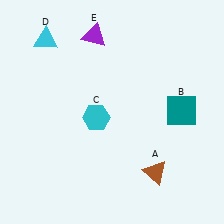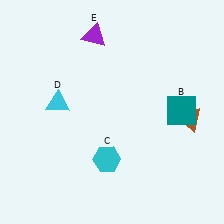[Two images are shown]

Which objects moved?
The objects that moved are: the brown triangle (A), the cyan hexagon (C), the cyan triangle (D).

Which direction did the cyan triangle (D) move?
The cyan triangle (D) moved down.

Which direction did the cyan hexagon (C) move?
The cyan hexagon (C) moved down.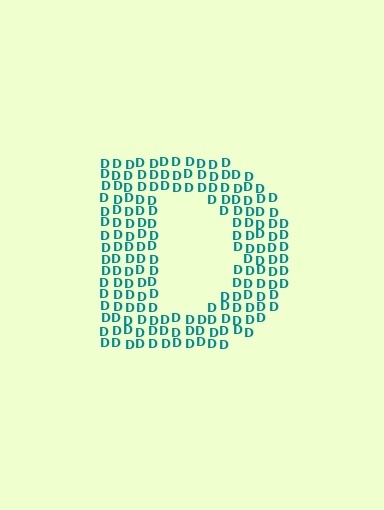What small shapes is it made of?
It is made of small letter D's.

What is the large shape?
The large shape is the letter D.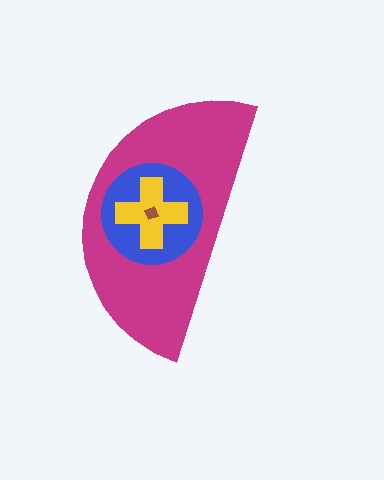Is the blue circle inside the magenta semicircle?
Yes.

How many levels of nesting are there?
4.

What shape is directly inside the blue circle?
The yellow cross.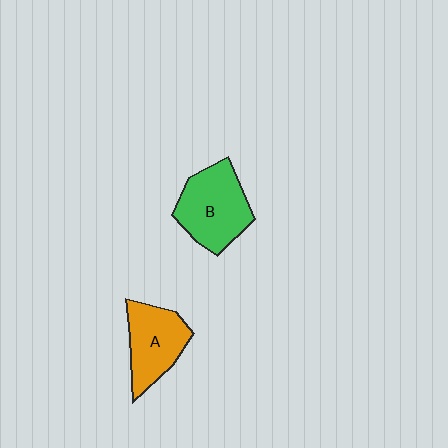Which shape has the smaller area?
Shape A (orange).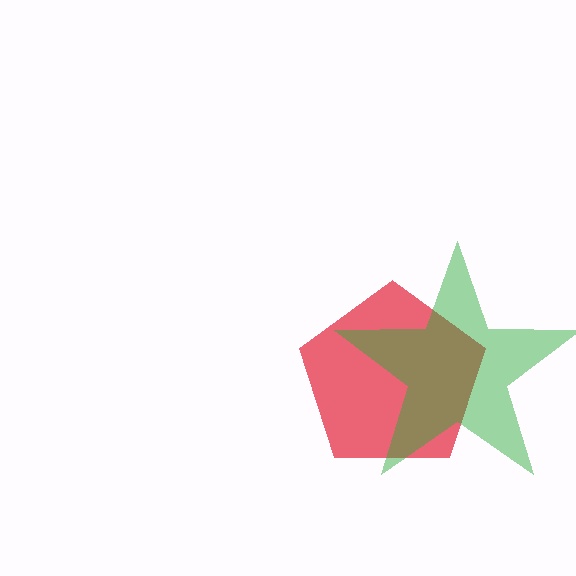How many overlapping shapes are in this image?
There are 2 overlapping shapes in the image.